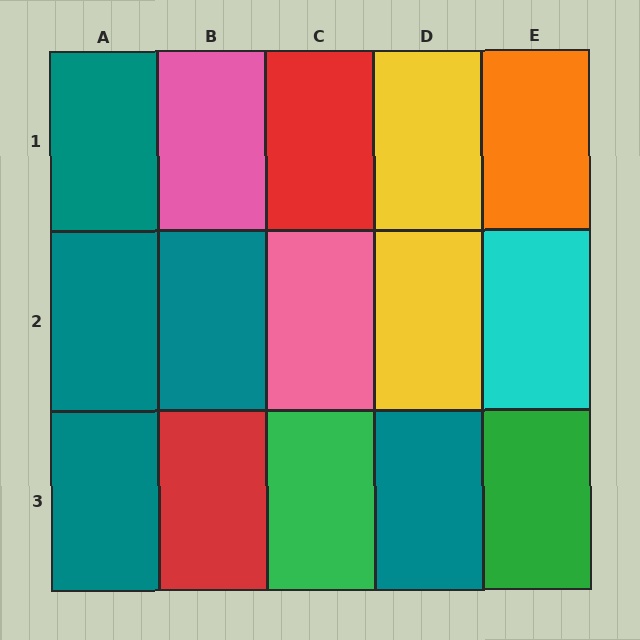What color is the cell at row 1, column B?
Pink.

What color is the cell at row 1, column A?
Teal.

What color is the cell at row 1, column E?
Orange.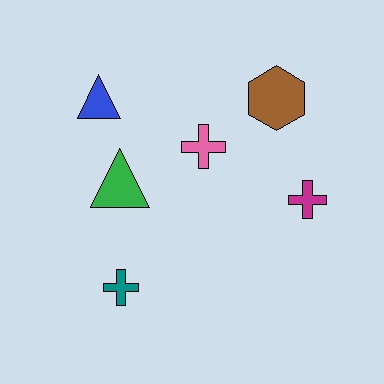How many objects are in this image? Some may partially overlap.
There are 6 objects.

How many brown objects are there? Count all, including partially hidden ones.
There is 1 brown object.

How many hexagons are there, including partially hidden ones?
There is 1 hexagon.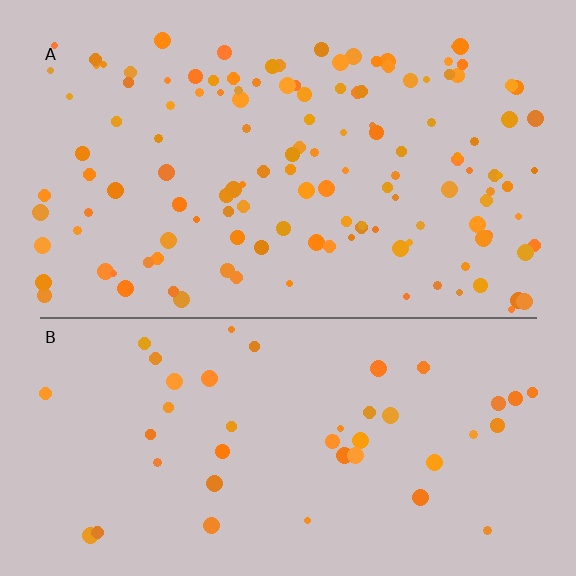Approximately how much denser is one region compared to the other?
Approximately 3.1× — region A over region B.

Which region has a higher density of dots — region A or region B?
A (the top).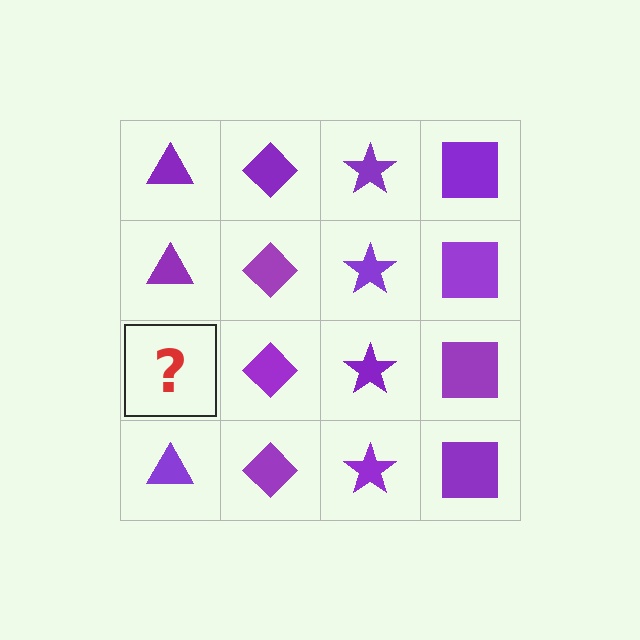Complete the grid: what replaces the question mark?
The question mark should be replaced with a purple triangle.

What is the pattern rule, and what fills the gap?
The rule is that each column has a consistent shape. The gap should be filled with a purple triangle.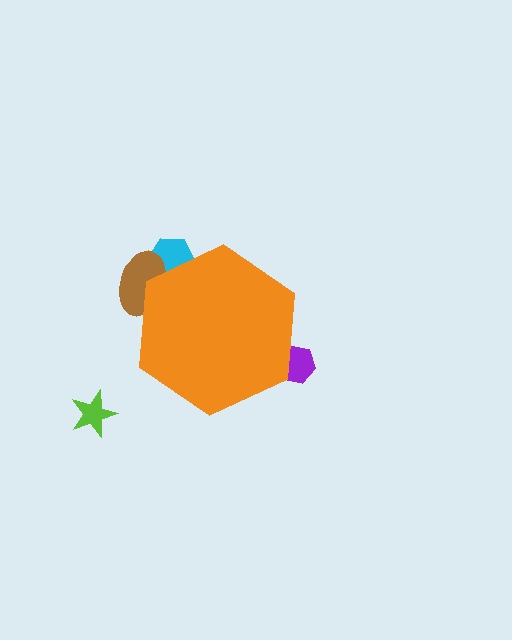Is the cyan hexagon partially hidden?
Yes, the cyan hexagon is partially hidden behind the orange hexagon.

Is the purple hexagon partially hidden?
Yes, the purple hexagon is partially hidden behind the orange hexagon.